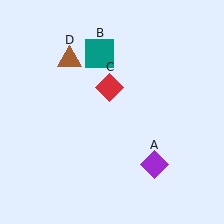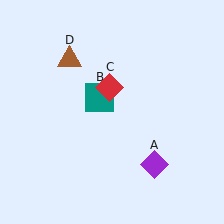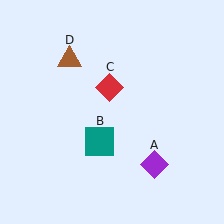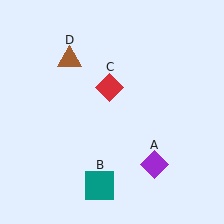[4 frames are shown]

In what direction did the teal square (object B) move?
The teal square (object B) moved down.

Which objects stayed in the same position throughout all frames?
Purple diamond (object A) and red diamond (object C) and brown triangle (object D) remained stationary.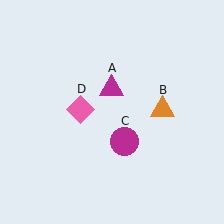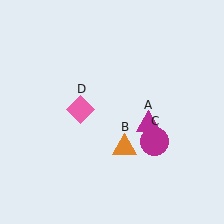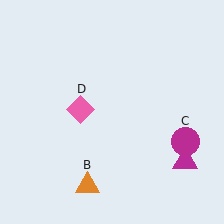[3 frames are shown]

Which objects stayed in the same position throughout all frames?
Pink diamond (object D) remained stationary.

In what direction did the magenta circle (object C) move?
The magenta circle (object C) moved right.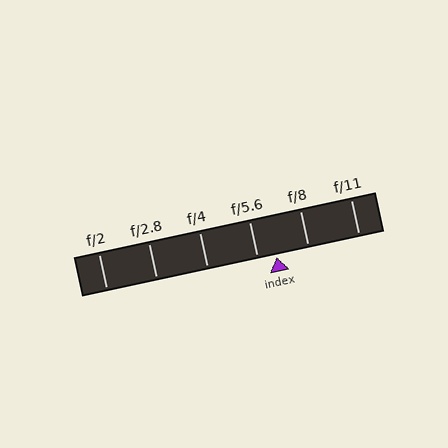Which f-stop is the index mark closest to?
The index mark is closest to f/5.6.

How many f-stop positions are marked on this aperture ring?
There are 6 f-stop positions marked.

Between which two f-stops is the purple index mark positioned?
The index mark is between f/5.6 and f/8.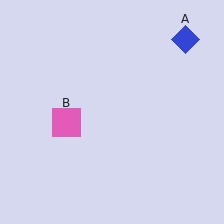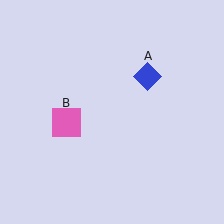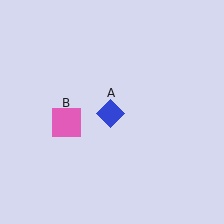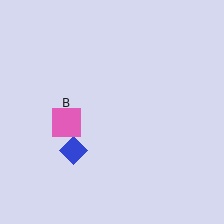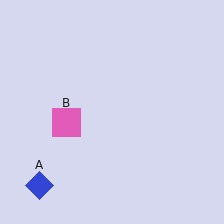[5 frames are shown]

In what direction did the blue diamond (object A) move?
The blue diamond (object A) moved down and to the left.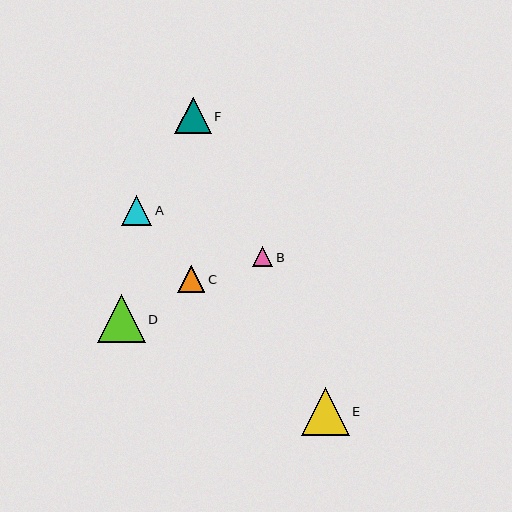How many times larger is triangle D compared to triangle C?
Triangle D is approximately 1.8 times the size of triangle C.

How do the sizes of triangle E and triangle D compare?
Triangle E and triangle D are approximately the same size.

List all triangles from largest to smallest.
From largest to smallest: E, D, F, A, C, B.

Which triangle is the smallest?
Triangle B is the smallest with a size of approximately 20 pixels.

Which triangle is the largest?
Triangle E is the largest with a size of approximately 48 pixels.